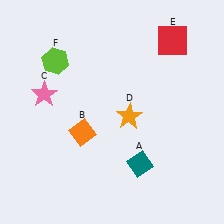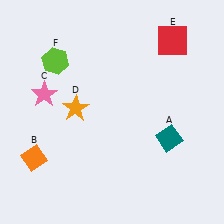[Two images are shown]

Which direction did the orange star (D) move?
The orange star (D) moved left.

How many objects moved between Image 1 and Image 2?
3 objects moved between the two images.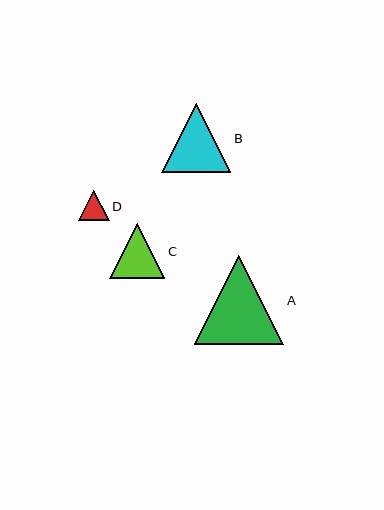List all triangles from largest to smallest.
From largest to smallest: A, B, C, D.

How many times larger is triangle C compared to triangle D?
Triangle C is approximately 1.8 times the size of triangle D.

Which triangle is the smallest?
Triangle D is the smallest with a size of approximately 31 pixels.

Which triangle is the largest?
Triangle A is the largest with a size of approximately 89 pixels.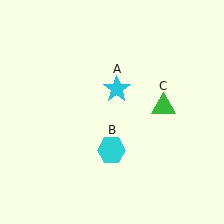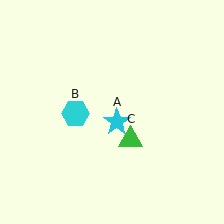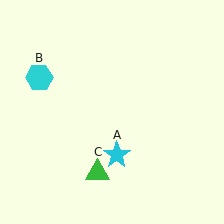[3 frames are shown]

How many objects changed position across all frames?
3 objects changed position: cyan star (object A), cyan hexagon (object B), green triangle (object C).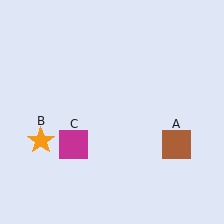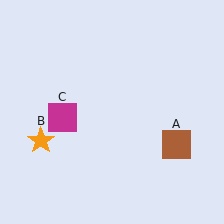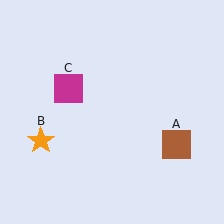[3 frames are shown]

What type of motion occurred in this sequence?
The magenta square (object C) rotated clockwise around the center of the scene.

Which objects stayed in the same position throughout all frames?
Brown square (object A) and orange star (object B) remained stationary.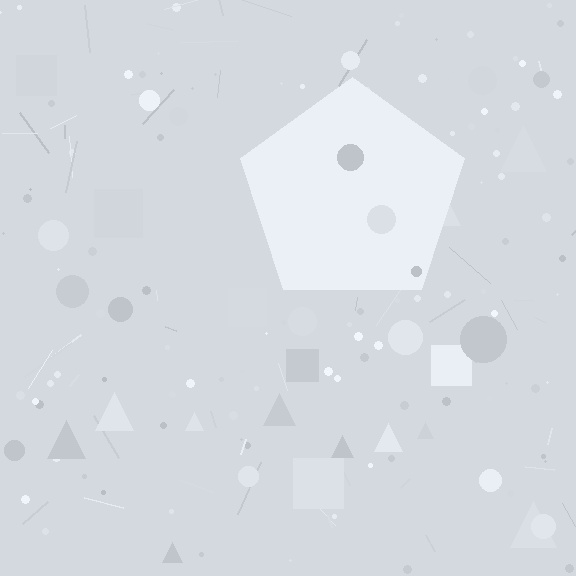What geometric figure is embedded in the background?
A pentagon is embedded in the background.